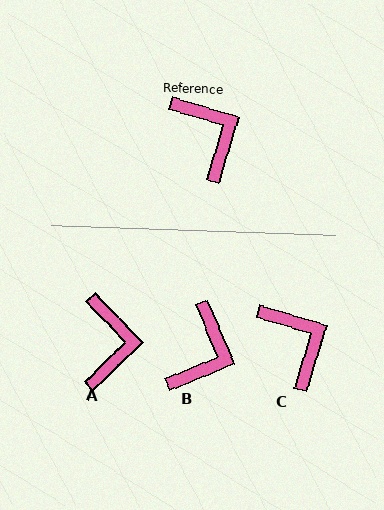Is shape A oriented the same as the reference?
No, it is off by about 30 degrees.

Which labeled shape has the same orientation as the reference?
C.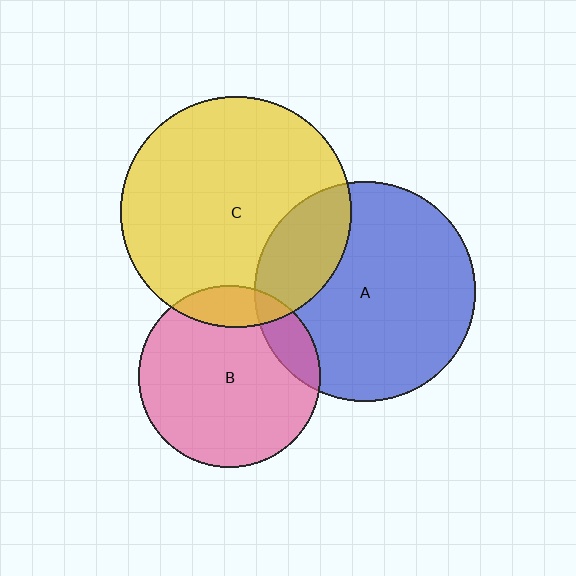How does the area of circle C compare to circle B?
Approximately 1.6 times.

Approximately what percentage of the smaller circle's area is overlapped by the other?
Approximately 25%.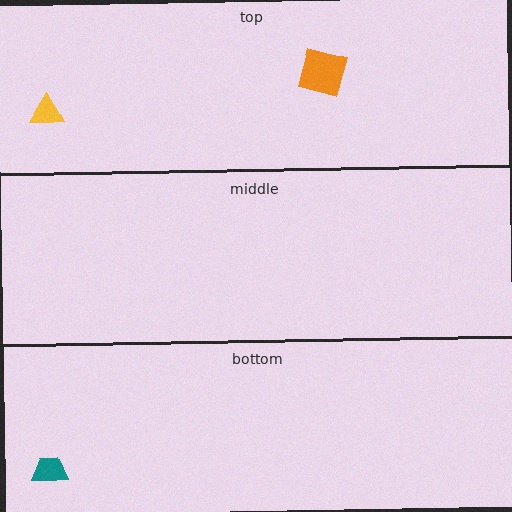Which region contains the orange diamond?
The top region.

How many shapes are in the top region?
2.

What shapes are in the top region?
The yellow triangle, the orange diamond.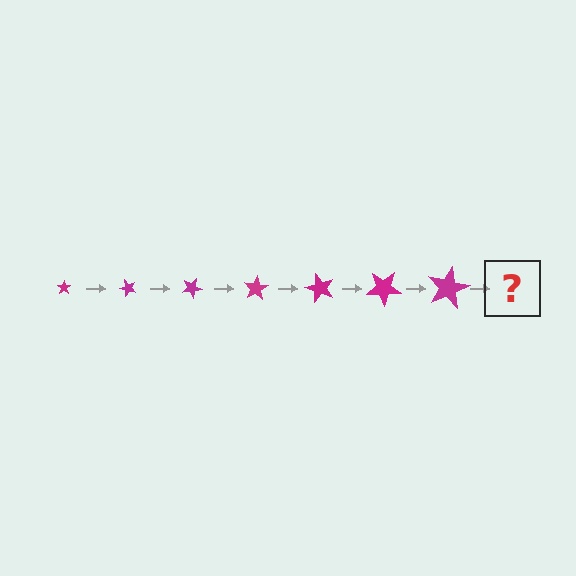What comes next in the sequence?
The next element should be a star, larger than the previous one and rotated 350 degrees from the start.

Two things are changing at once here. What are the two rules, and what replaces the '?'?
The two rules are that the star grows larger each step and it rotates 50 degrees each step. The '?' should be a star, larger than the previous one and rotated 350 degrees from the start.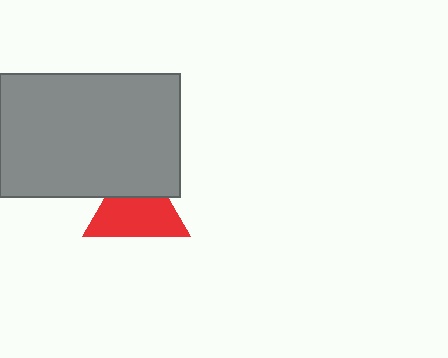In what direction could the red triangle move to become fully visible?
The red triangle could move down. That would shift it out from behind the gray rectangle entirely.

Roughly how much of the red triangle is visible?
Most of it is visible (roughly 67%).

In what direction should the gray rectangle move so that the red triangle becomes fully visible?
The gray rectangle should move up. That is the shortest direction to clear the overlap and leave the red triangle fully visible.